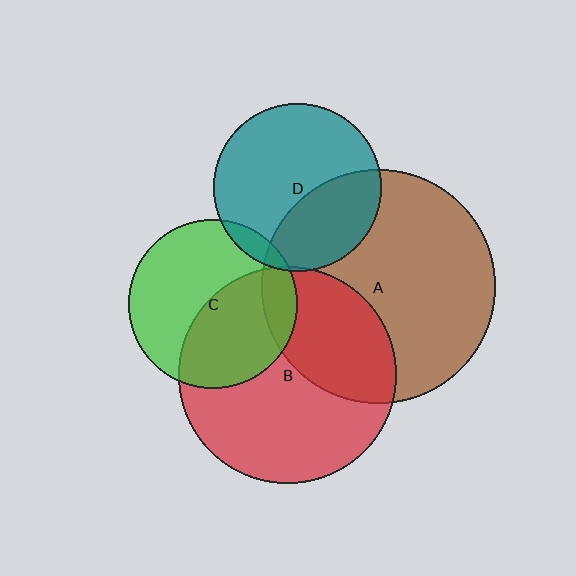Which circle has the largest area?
Circle A (brown).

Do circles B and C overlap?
Yes.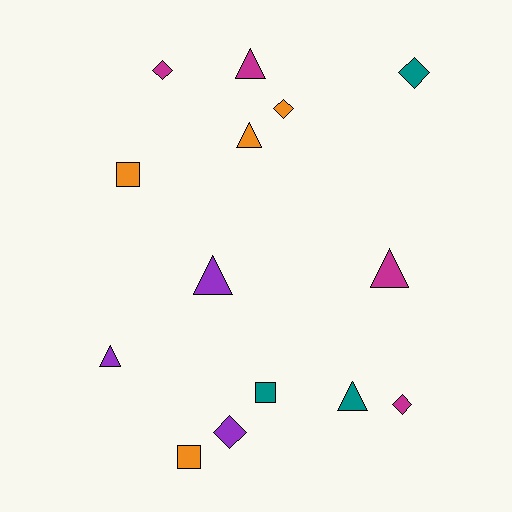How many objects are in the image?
There are 14 objects.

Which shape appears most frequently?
Triangle, with 6 objects.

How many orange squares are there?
There are 2 orange squares.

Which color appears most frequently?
Orange, with 4 objects.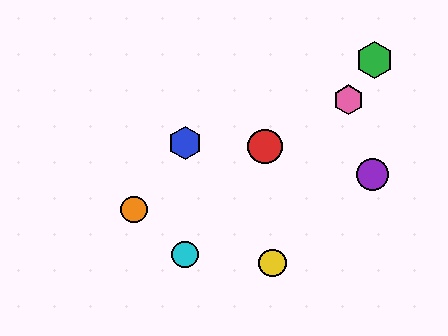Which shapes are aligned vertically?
The blue hexagon, the cyan circle are aligned vertically.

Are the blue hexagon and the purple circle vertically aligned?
No, the blue hexagon is at x≈185 and the purple circle is at x≈372.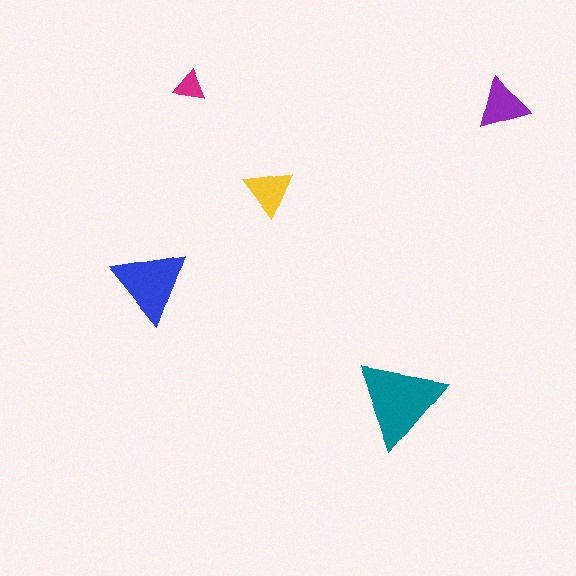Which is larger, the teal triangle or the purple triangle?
The teal one.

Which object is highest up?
The magenta triangle is topmost.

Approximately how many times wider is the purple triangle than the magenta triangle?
About 1.5 times wider.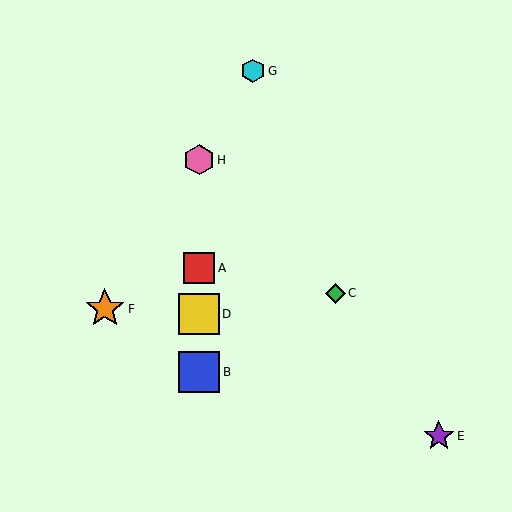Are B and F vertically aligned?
No, B is at x≈199 and F is at x≈105.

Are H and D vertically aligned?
Yes, both are at x≈199.